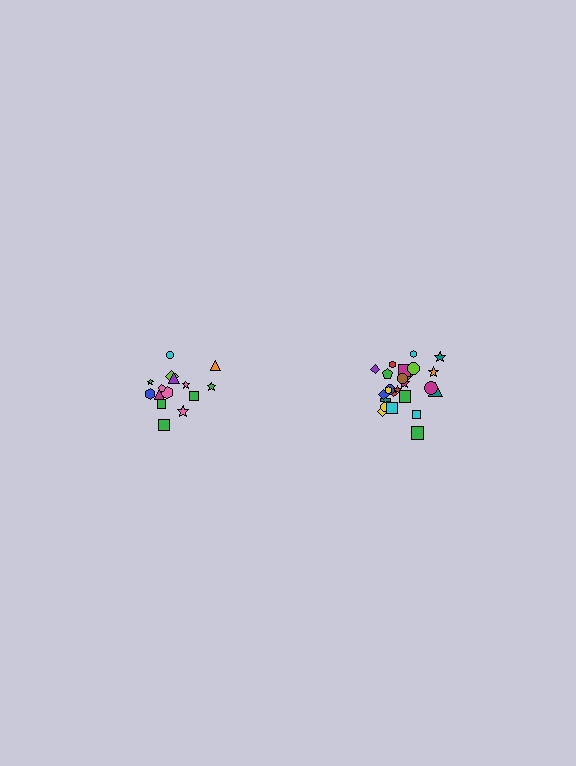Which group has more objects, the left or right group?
The right group.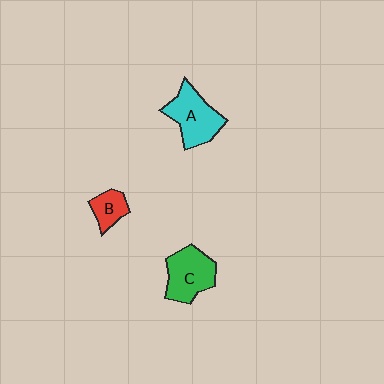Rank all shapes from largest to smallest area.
From largest to smallest: A (cyan), C (green), B (red).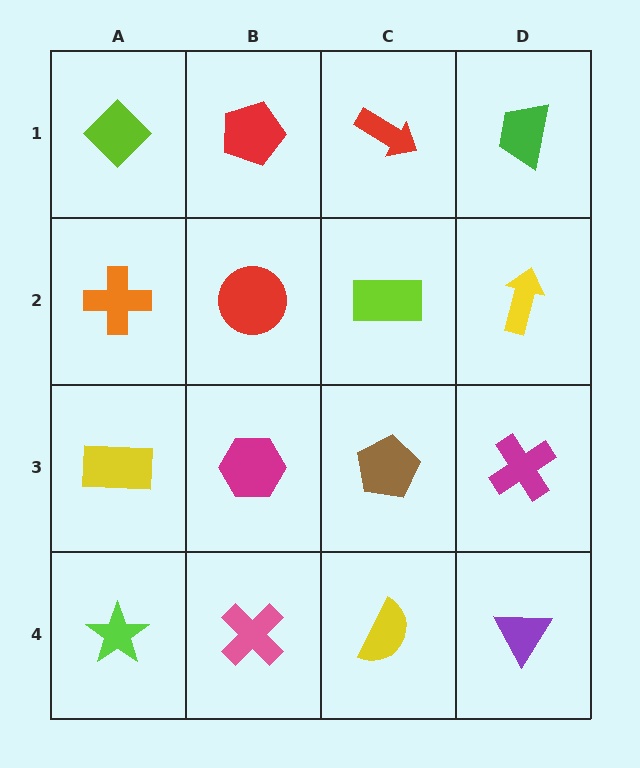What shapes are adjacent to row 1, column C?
A lime rectangle (row 2, column C), a red pentagon (row 1, column B), a green trapezoid (row 1, column D).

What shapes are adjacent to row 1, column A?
An orange cross (row 2, column A), a red pentagon (row 1, column B).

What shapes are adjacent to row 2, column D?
A green trapezoid (row 1, column D), a magenta cross (row 3, column D), a lime rectangle (row 2, column C).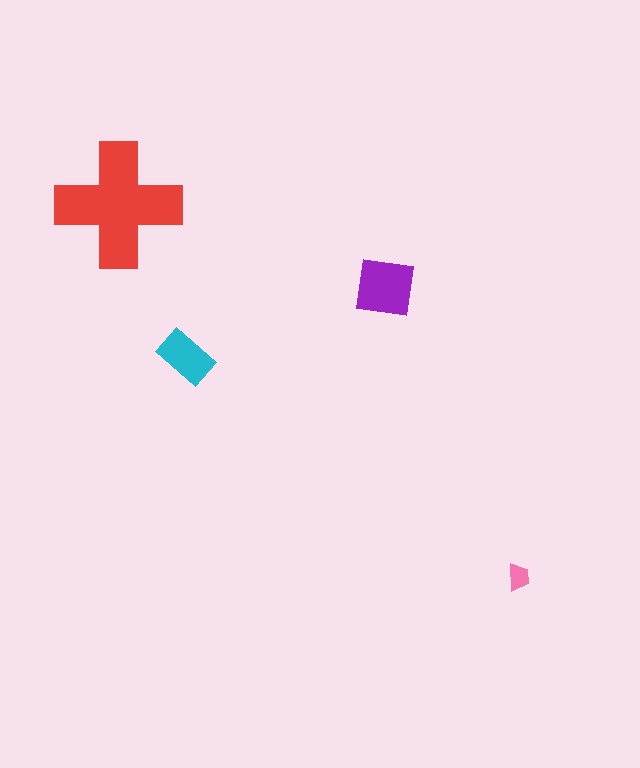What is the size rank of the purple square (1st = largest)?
2nd.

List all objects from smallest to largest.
The pink trapezoid, the cyan rectangle, the purple square, the red cross.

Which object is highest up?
The red cross is topmost.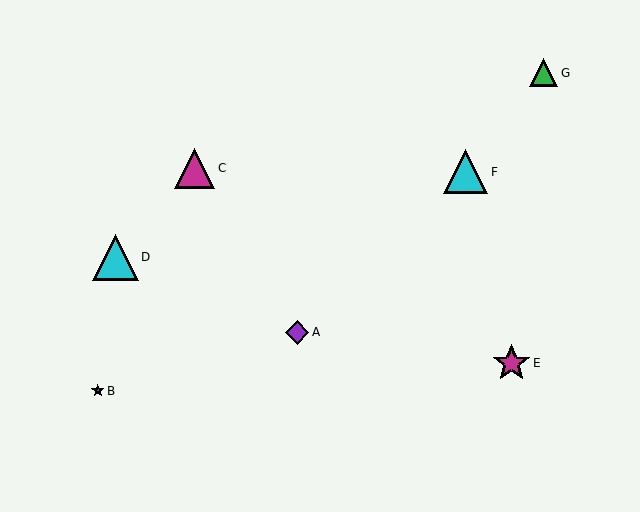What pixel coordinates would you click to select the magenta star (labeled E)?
Click at (512, 363) to select the magenta star E.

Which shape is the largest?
The cyan triangle (labeled D) is the largest.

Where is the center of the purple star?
The center of the purple star is at (98, 391).